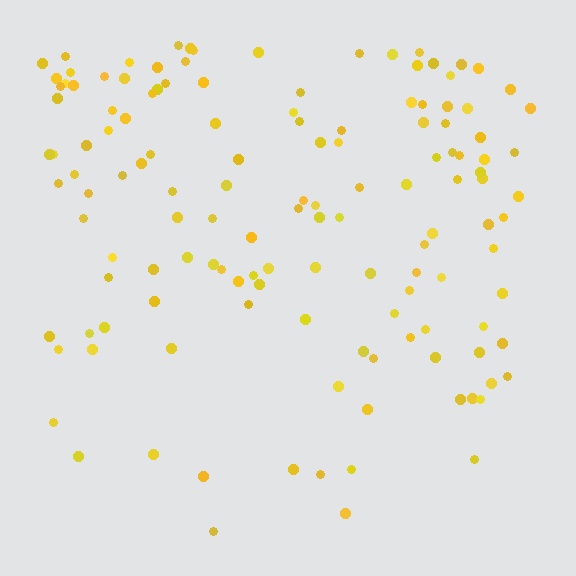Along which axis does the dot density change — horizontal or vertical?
Vertical.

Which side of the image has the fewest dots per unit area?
The bottom.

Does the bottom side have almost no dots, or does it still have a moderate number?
Still a moderate number, just noticeably fewer than the top.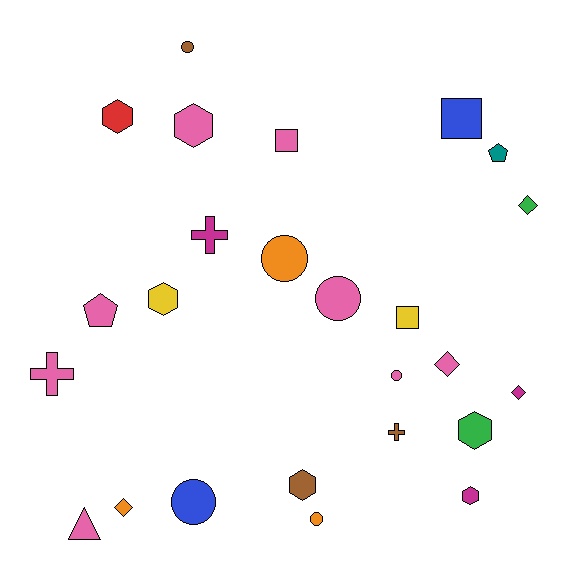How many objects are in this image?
There are 25 objects.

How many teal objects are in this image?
There is 1 teal object.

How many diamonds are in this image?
There are 4 diamonds.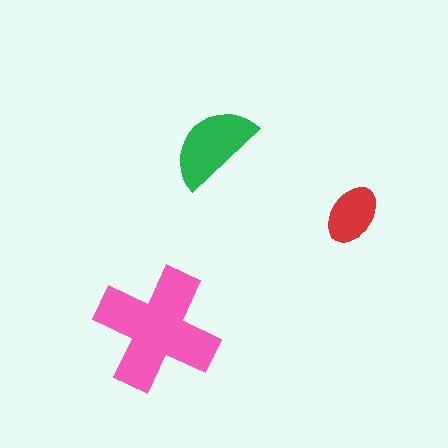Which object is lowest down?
The pink cross is bottommost.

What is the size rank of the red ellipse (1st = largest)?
3rd.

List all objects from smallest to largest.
The red ellipse, the green semicircle, the pink cross.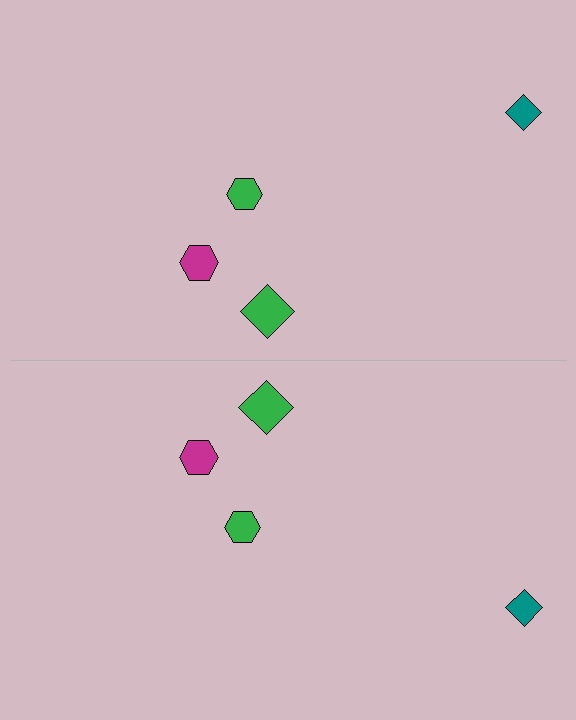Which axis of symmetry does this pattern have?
The pattern has a horizontal axis of symmetry running through the center of the image.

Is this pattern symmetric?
Yes, this pattern has bilateral (reflection) symmetry.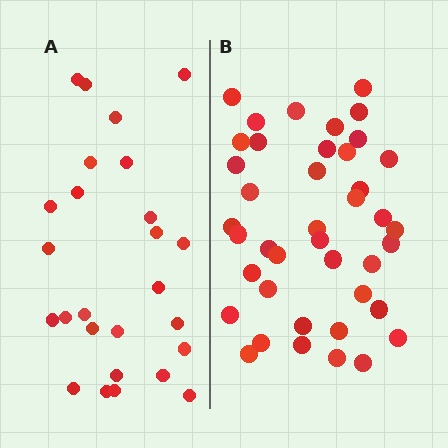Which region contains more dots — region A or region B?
Region B (the right region) has more dots.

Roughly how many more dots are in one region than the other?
Region B has approximately 15 more dots than region A.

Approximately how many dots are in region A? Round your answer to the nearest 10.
About 30 dots. (The exact count is 26, which rounds to 30.)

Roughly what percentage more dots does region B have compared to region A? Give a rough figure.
About 60% more.